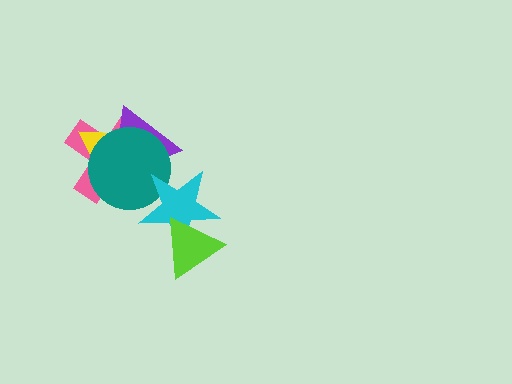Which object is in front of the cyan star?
The lime triangle is in front of the cyan star.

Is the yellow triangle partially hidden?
Yes, it is partially covered by another shape.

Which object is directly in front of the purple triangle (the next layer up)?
The yellow triangle is directly in front of the purple triangle.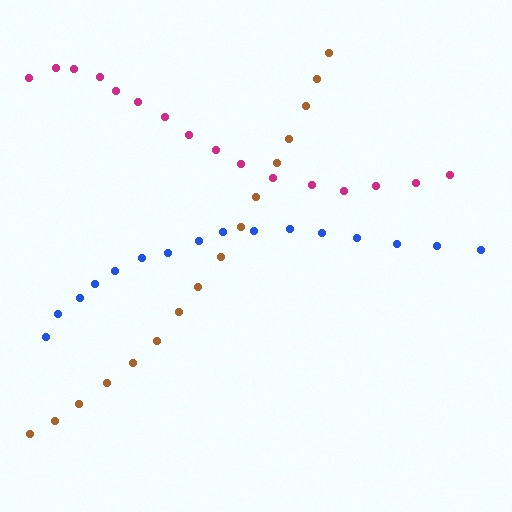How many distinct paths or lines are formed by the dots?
There are 3 distinct paths.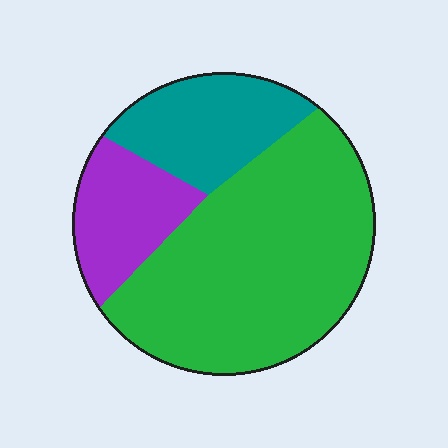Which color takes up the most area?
Green, at roughly 60%.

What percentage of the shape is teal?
Teal takes up about one fifth (1/5) of the shape.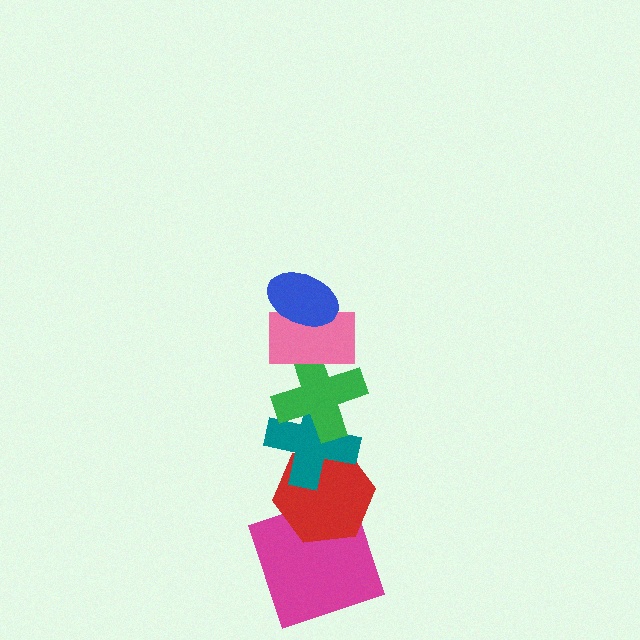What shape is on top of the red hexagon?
The teal cross is on top of the red hexagon.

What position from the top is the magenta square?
The magenta square is 6th from the top.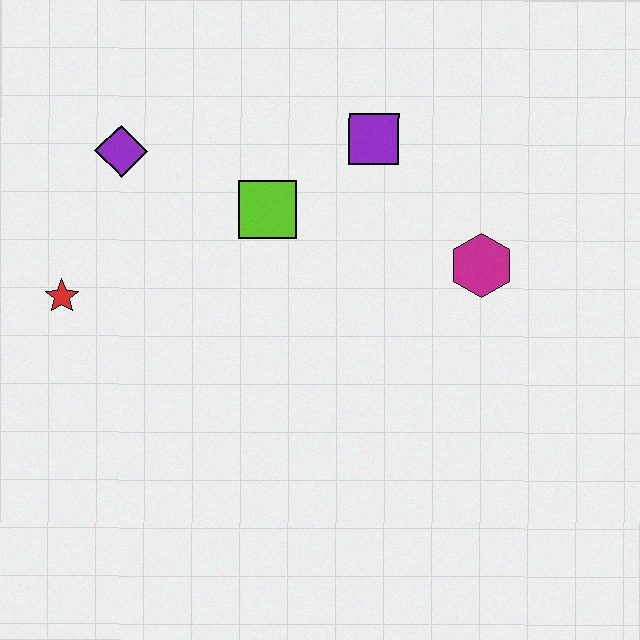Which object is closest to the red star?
The purple diamond is closest to the red star.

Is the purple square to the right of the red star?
Yes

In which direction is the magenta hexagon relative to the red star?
The magenta hexagon is to the right of the red star.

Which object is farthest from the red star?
The magenta hexagon is farthest from the red star.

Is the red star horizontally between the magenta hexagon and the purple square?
No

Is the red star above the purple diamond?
No